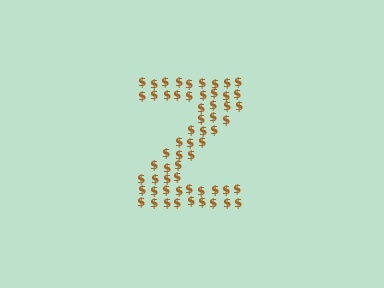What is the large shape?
The large shape is the letter Z.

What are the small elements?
The small elements are dollar signs.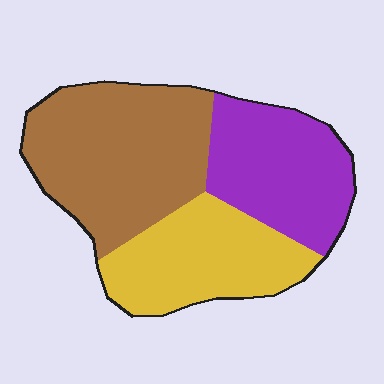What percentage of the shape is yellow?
Yellow covers roughly 30% of the shape.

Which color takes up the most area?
Brown, at roughly 40%.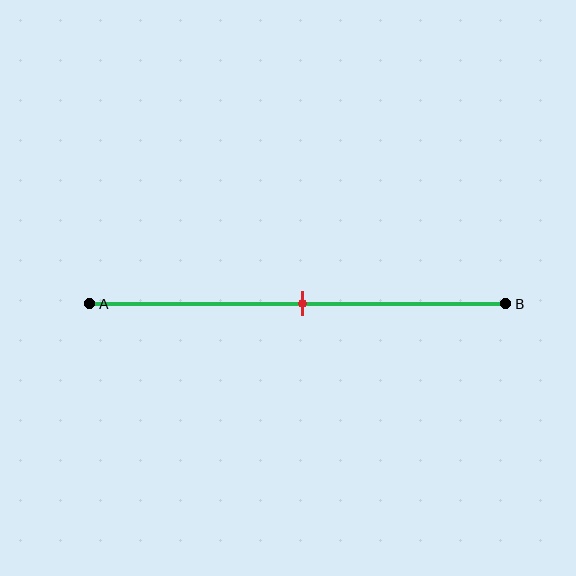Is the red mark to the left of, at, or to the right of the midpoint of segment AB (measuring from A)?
The red mark is approximately at the midpoint of segment AB.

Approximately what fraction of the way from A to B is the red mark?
The red mark is approximately 50% of the way from A to B.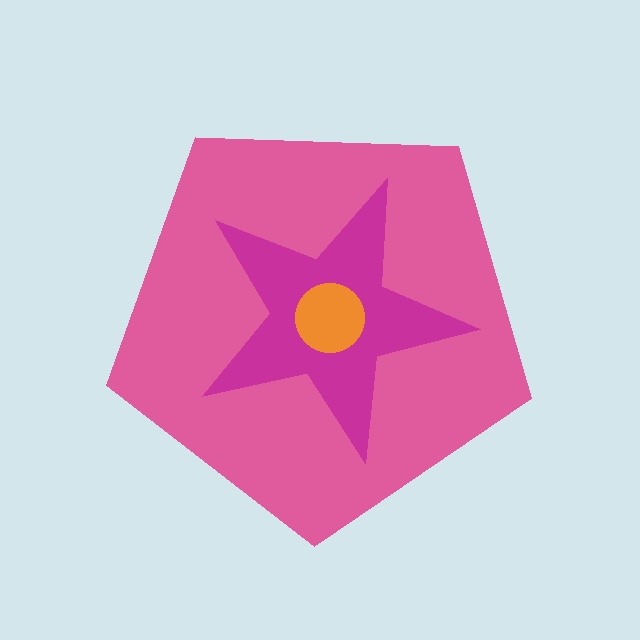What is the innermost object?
The orange circle.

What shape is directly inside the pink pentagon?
The magenta star.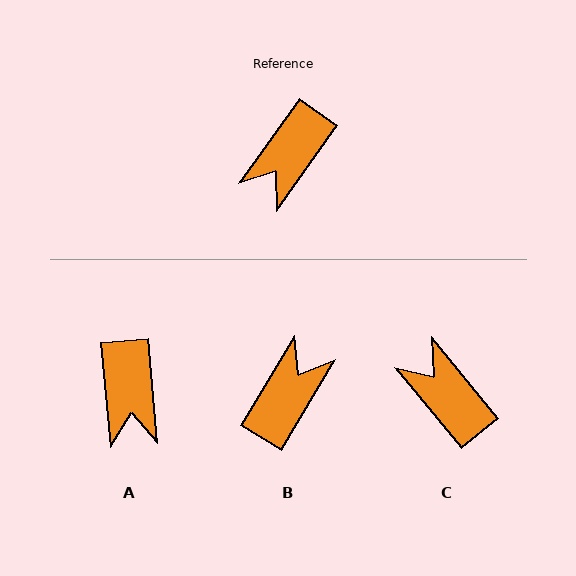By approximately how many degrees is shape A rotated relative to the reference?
Approximately 41 degrees counter-clockwise.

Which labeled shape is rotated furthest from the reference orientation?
B, about 175 degrees away.